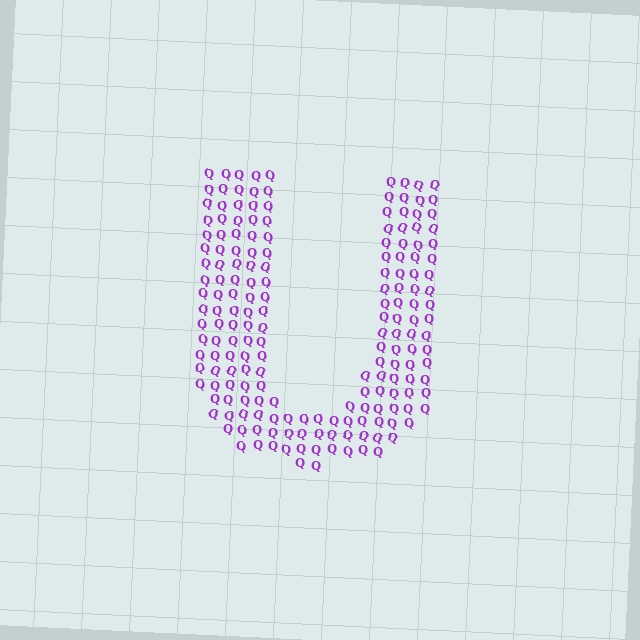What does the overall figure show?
The overall figure shows the letter U.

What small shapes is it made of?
It is made of small letter Q's.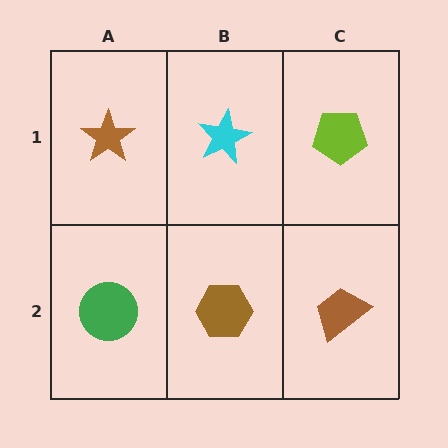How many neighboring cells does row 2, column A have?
2.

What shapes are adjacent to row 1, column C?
A brown trapezoid (row 2, column C), a cyan star (row 1, column B).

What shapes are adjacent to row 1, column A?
A green circle (row 2, column A), a cyan star (row 1, column B).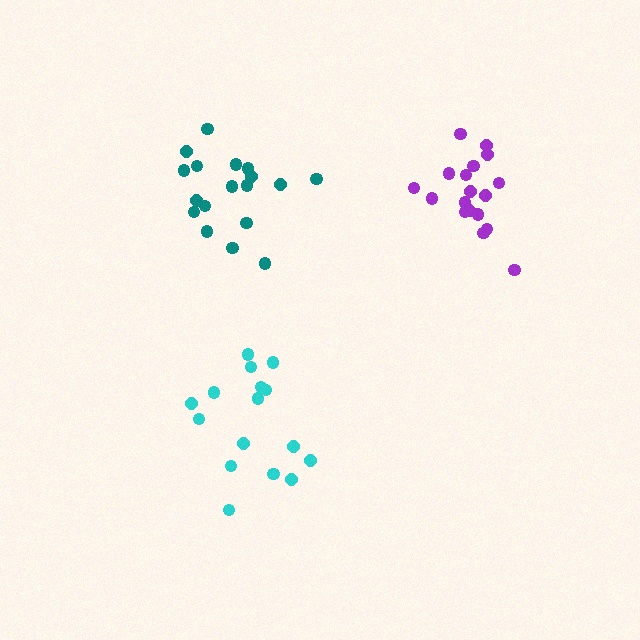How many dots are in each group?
Group 1: 16 dots, Group 2: 18 dots, Group 3: 18 dots (52 total).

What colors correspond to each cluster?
The clusters are colored: cyan, purple, teal.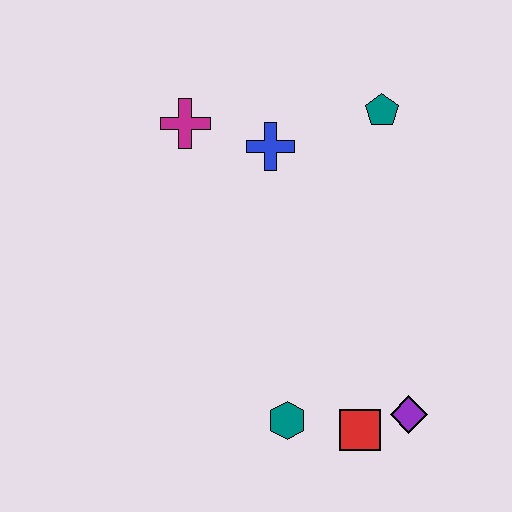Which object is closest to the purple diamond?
The red square is closest to the purple diamond.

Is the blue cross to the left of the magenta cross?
No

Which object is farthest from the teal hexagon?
The teal pentagon is farthest from the teal hexagon.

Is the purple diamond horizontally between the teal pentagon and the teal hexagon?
No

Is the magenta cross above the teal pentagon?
No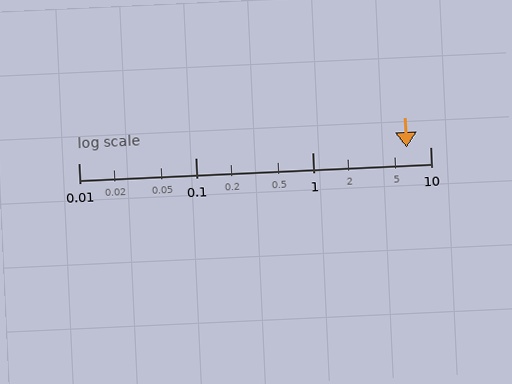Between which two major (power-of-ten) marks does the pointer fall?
The pointer is between 1 and 10.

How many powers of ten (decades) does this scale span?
The scale spans 3 decades, from 0.01 to 10.